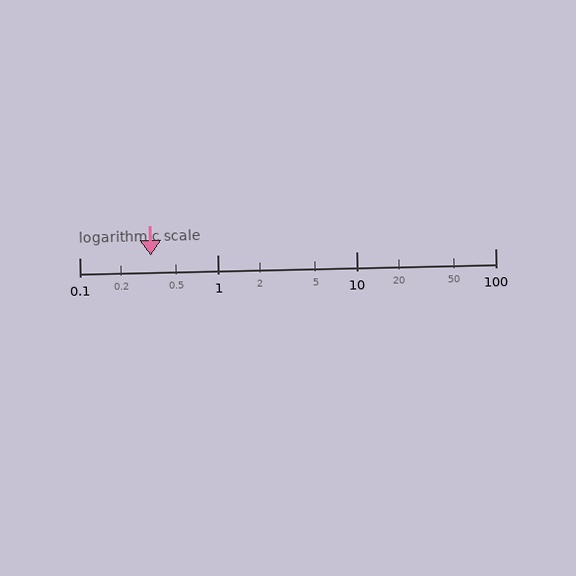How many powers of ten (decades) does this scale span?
The scale spans 3 decades, from 0.1 to 100.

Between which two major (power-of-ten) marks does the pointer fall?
The pointer is between 0.1 and 1.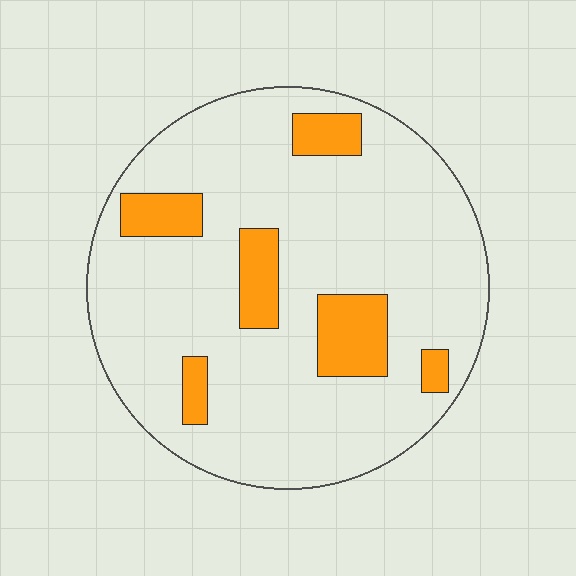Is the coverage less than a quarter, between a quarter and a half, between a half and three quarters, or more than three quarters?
Less than a quarter.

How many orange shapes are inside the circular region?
6.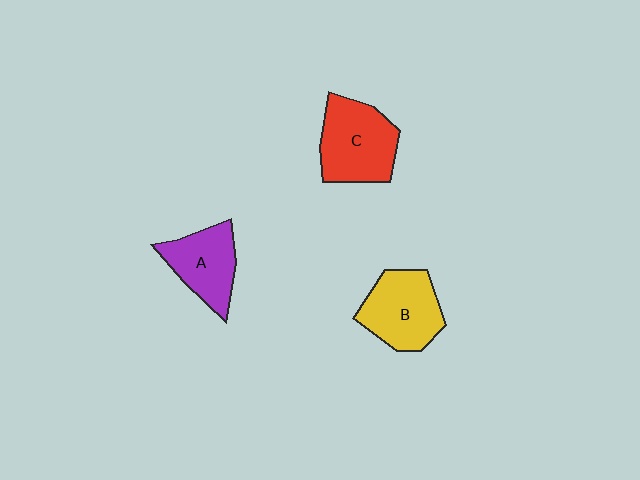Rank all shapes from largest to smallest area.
From largest to smallest: C (red), B (yellow), A (purple).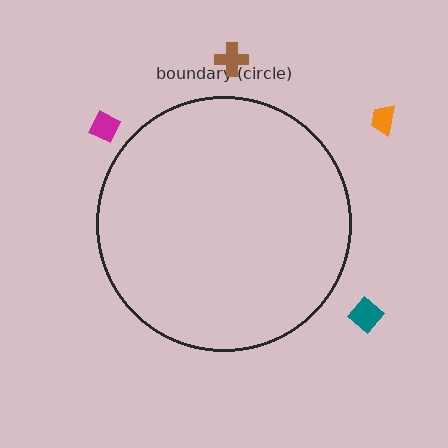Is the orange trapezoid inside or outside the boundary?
Outside.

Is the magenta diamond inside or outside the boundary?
Outside.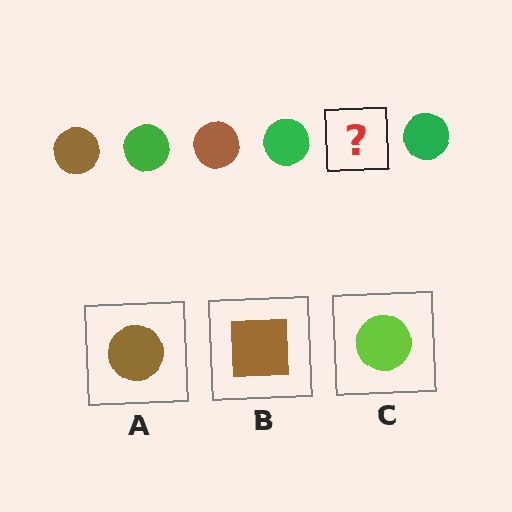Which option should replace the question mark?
Option A.